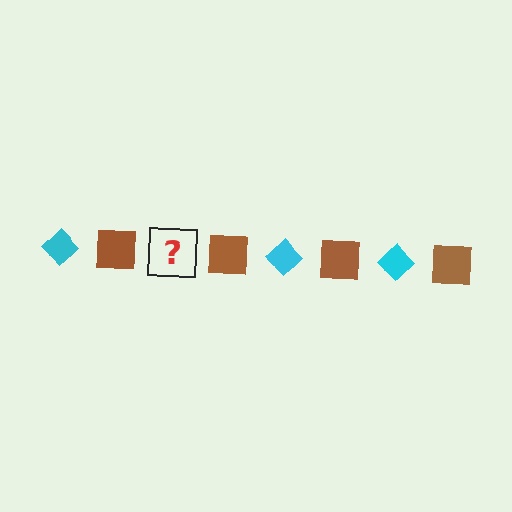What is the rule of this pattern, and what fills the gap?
The rule is that the pattern alternates between cyan diamond and brown square. The gap should be filled with a cyan diamond.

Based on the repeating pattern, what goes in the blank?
The blank should be a cyan diamond.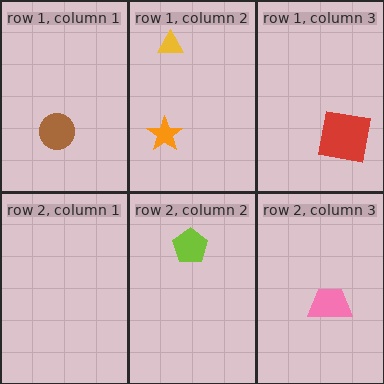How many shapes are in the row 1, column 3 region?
1.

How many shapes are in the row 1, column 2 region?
2.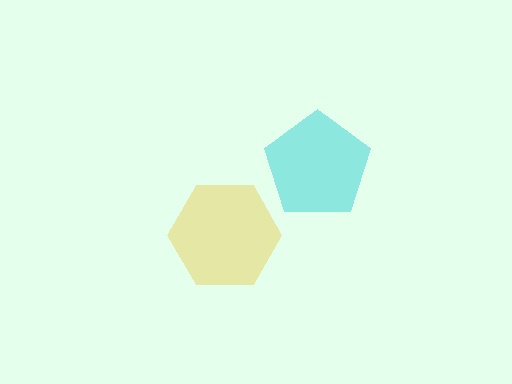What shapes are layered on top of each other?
The layered shapes are: a yellow hexagon, a cyan pentagon.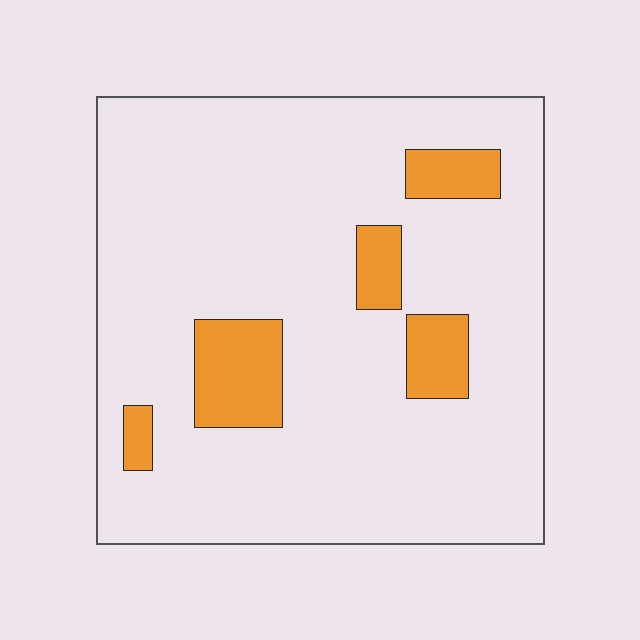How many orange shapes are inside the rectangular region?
5.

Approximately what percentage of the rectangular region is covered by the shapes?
Approximately 15%.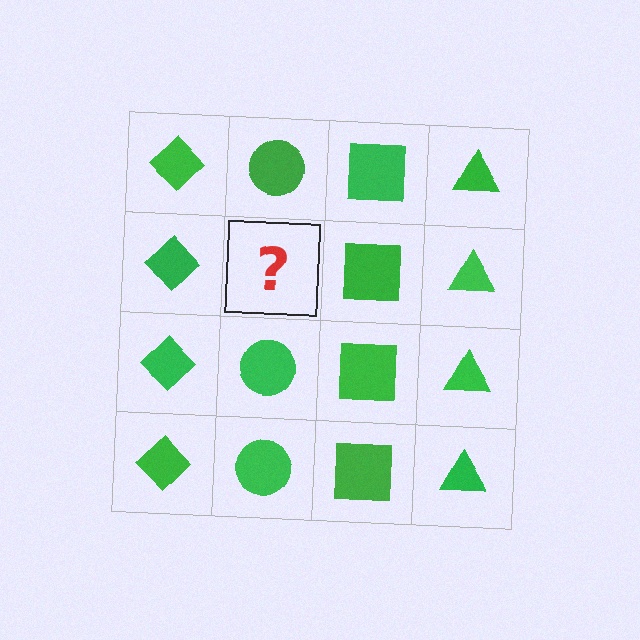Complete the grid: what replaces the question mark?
The question mark should be replaced with a green circle.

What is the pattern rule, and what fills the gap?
The rule is that each column has a consistent shape. The gap should be filled with a green circle.